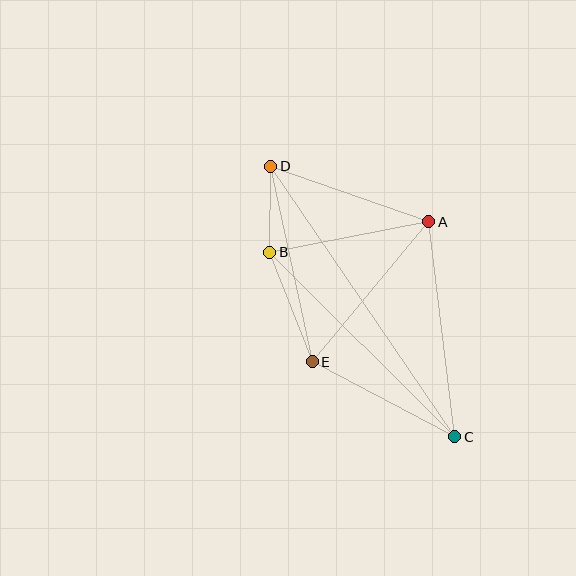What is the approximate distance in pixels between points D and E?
The distance between D and E is approximately 200 pixels.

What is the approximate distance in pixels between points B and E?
The distance between B and E is approximately 117 pixels.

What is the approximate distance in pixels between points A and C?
The distance between A and C is approximately 217 pixels.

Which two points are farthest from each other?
Points C and D are farthest from each other.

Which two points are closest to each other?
Points B and D are closest to each other.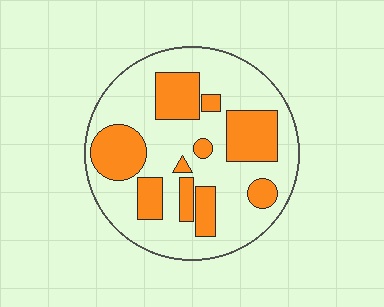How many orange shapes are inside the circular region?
10.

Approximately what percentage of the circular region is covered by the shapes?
Approximately 35%.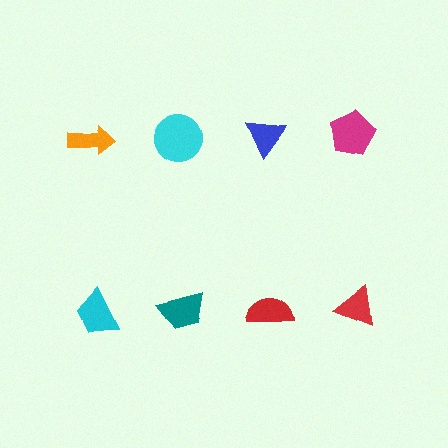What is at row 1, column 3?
A blue triangle.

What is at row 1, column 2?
A cyan circle.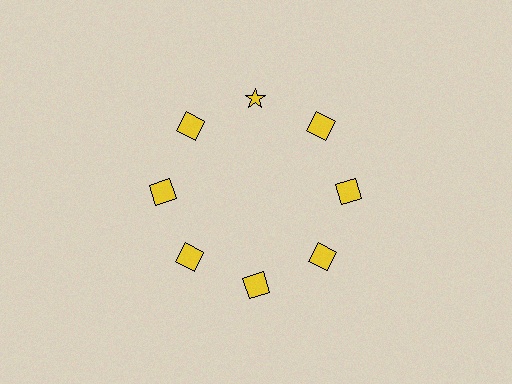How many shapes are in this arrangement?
There are 8 shapes arranged in a ring pattern.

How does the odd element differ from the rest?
It has a different shape: star instead of square.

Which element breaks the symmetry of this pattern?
The yellow star at roughly the 12 o'clock position breaks the symmetry. All other shapes are yellow squares.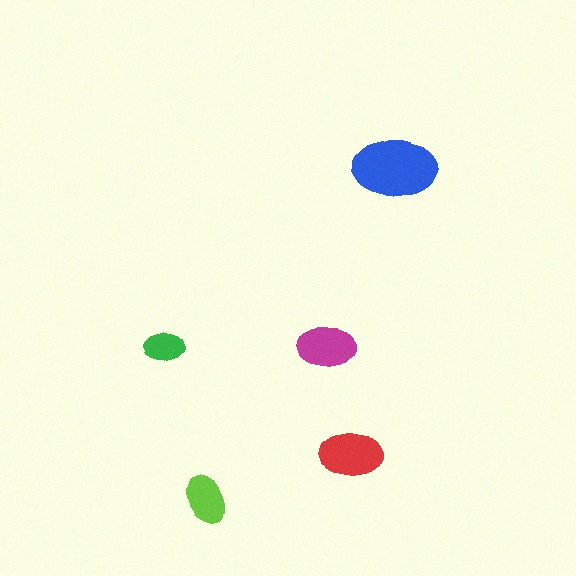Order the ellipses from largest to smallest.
the blue one, the red one, the magenta one, the lime one, the green one.